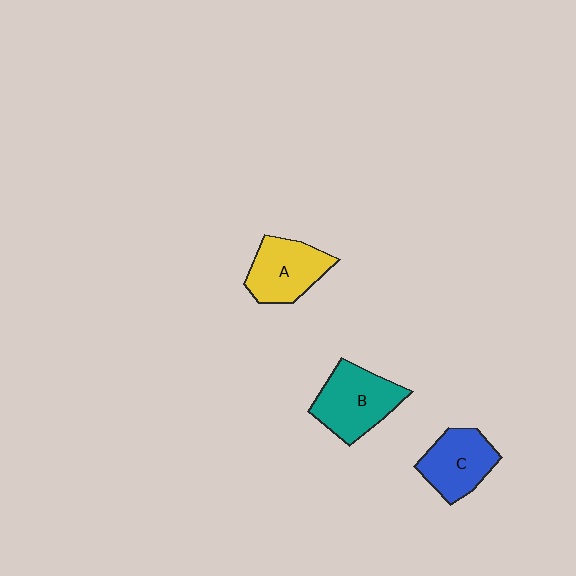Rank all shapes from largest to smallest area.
From largest to smallest: B (teal), A (yellow), C (blue).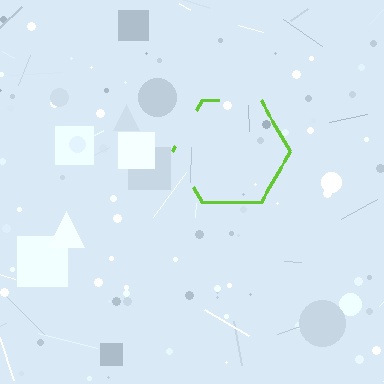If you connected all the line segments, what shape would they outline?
They would outline a hexagon.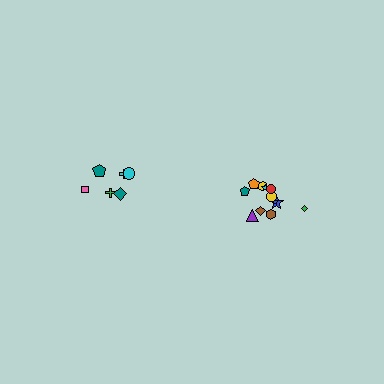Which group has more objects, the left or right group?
The right group.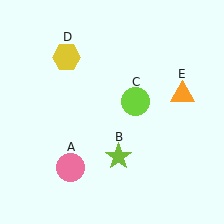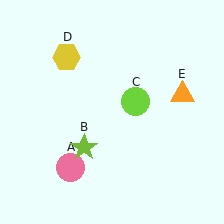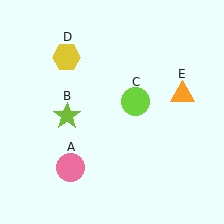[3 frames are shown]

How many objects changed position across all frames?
1 object changed position: lime star (object B).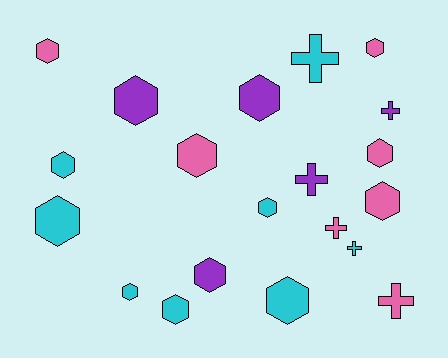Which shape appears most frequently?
Hexagon, with 14 objects.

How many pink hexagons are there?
There are 5 pink hexagons.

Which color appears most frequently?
Cyan, with 8 objects.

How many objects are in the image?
There are 20 objects.